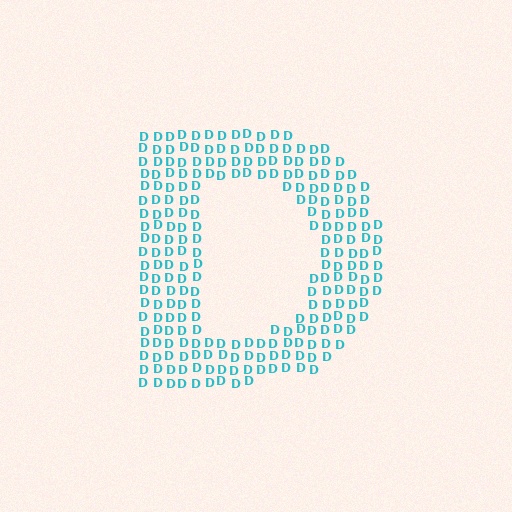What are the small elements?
The small elements are letter D's.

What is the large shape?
The large shape is the letter D.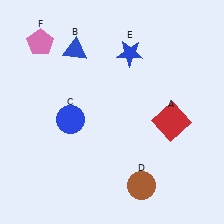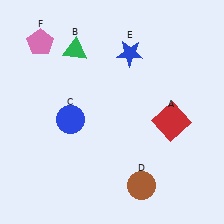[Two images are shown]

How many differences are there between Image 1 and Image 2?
There is 1 difference between the two images.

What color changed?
The triangle (B) changed from blue in Image 1 to green in Image 2.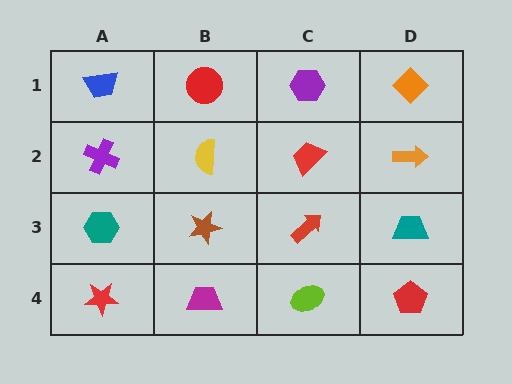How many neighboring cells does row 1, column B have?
3.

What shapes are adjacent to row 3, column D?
An orange arrow (row 2, column D), a red pentagon (row 4, column D), a red arrow (row 3, column C).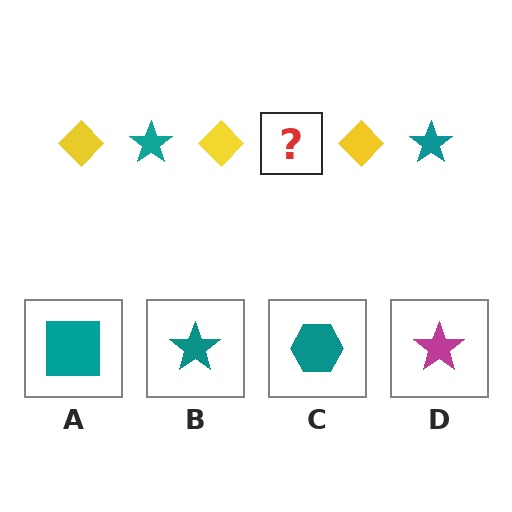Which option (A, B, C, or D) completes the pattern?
B.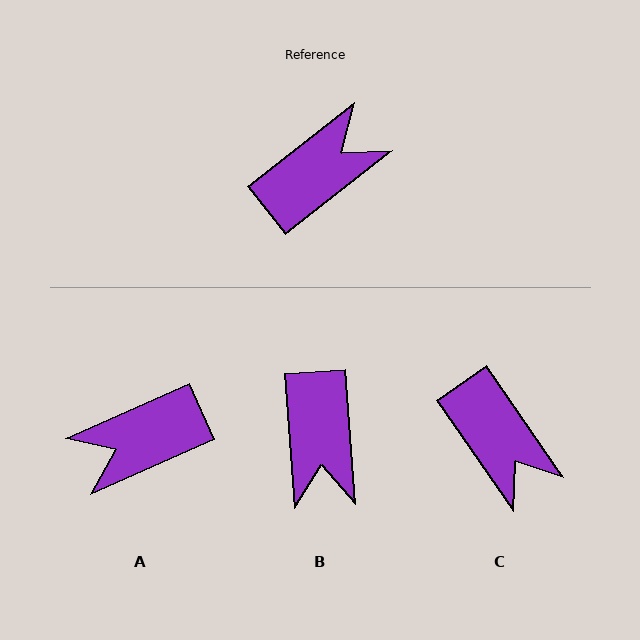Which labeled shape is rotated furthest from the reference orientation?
A, about 166 degrees away.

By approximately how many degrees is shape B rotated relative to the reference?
Approximately 124 degrees clockwise.